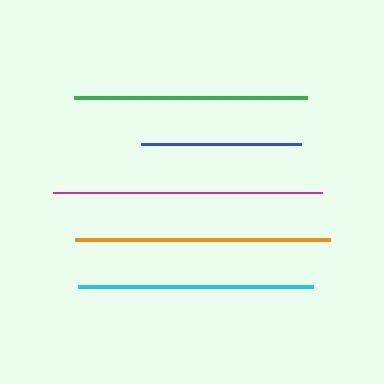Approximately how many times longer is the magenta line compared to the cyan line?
The magenta line is approximately 1.1 times the length of the cyan line.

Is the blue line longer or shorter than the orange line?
The orange line is longer than the blue line.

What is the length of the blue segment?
The blue segment is approximately 160 pixels long.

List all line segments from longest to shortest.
From longest to shortest: magenta, orange, cyan, green, blue.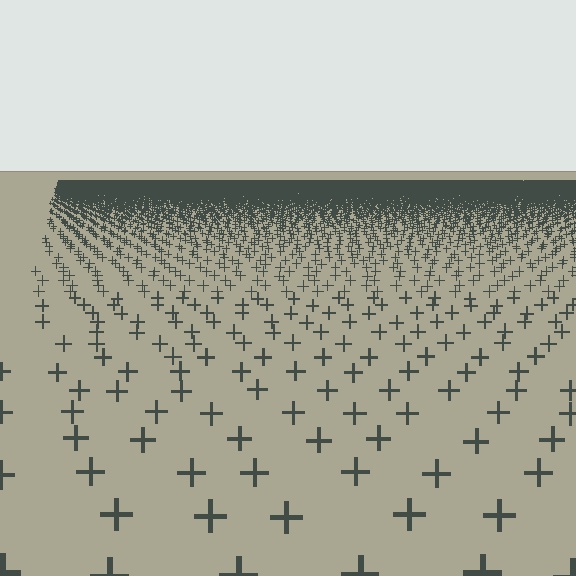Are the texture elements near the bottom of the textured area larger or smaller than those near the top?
Larger. Near the bottom, elements are closer to the viewer and appear at a bigger on-screen size.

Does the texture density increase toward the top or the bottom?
Density increases toward the top.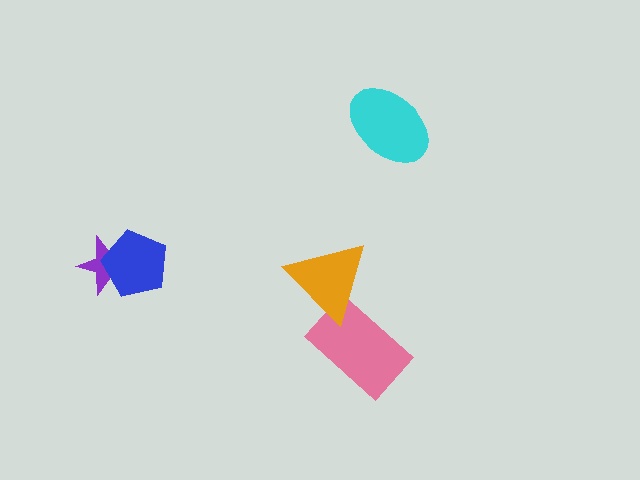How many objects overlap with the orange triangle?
1 object overlaps with the orange triangle.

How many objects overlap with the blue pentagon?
1 object overlaps with the blue pentagon.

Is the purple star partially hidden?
Yes, it is partially covered by another shape.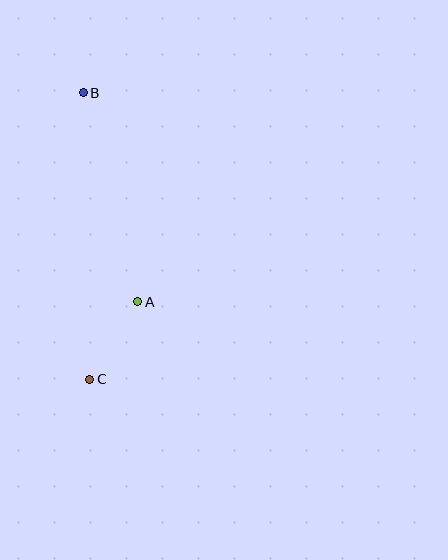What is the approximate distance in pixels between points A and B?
The distance between A and B is approximately 216 pixels.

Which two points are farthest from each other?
Points B and C are farthest from each other.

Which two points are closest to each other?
Points A and C are closest to each other.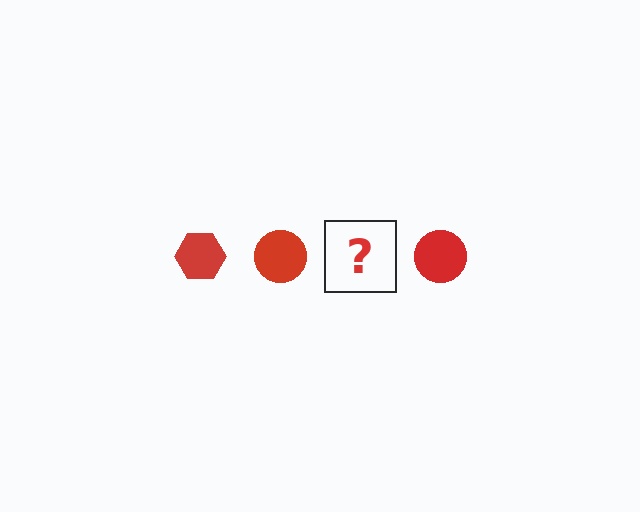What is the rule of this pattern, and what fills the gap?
The rule is that the pattern cycles through hexagon, circle shapes in red. The gap should be filled with a red hexagon.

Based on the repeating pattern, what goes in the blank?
The blank should be a red hexagon.